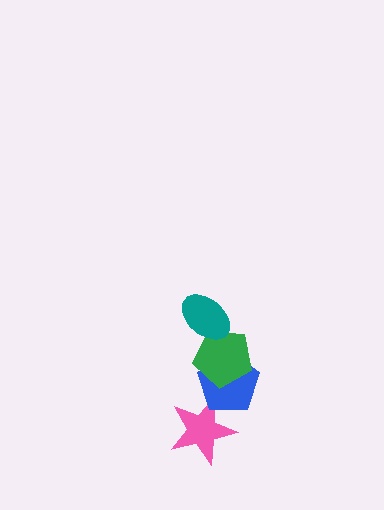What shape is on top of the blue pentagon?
The green pentagon is on top of the blue pentagon.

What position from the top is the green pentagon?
The green pentagon is 2nd from the top.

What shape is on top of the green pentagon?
The teal ellipse is on top of the green pentagon.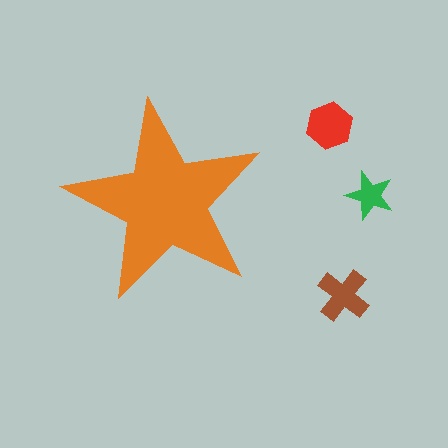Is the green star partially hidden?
No, the green star is fully visible.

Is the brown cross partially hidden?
No, the brown cross is fully visible.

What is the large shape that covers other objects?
An orange star.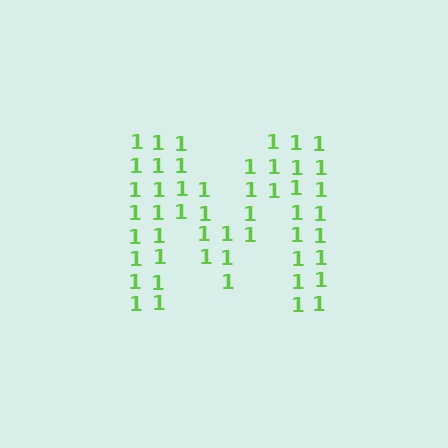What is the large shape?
The large shape is the letter M.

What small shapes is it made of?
It is made of small digit 1's.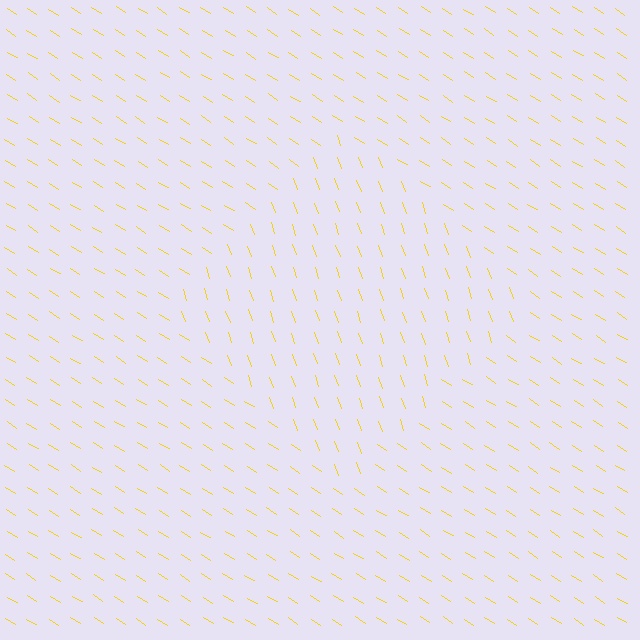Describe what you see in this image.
The image is filled with small yellow line segments. A diamond region in the image has lines oriented differently from the surrounding lines, creating a visible texture boundary.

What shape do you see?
I see a diamond.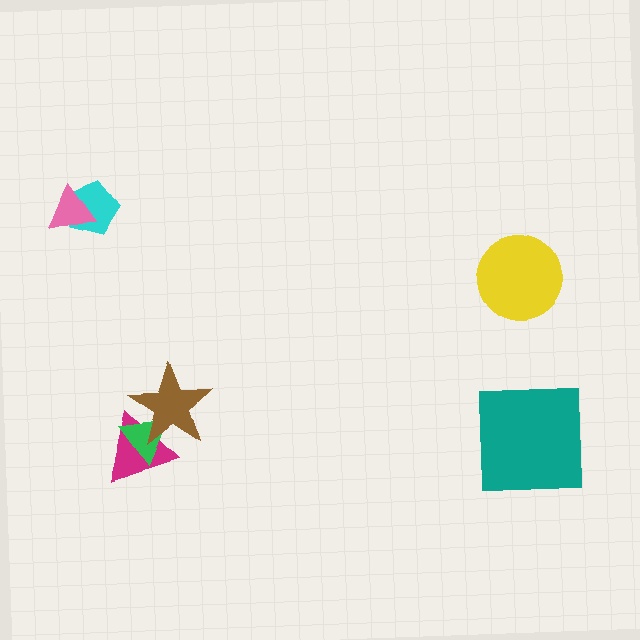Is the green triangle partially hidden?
Yes, it is partially covered by another shape.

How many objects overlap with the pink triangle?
1 object overlaps with the pink triangle.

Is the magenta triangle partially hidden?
Yes, it is partially covered by another shape.